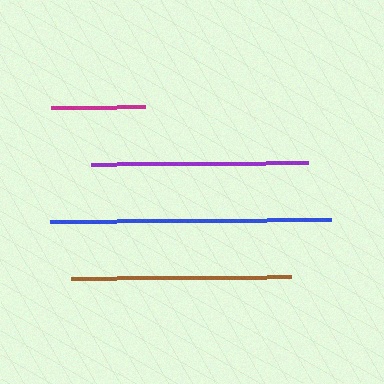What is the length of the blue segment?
The blue segment is approximately 281 pixels long.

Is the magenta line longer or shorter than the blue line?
The blue line is longer than the magenta line.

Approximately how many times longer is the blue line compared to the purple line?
The blue line is approximately 1.3 times the length of the purple line.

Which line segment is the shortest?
The magenta line is the shortest at approximately 94 pixels.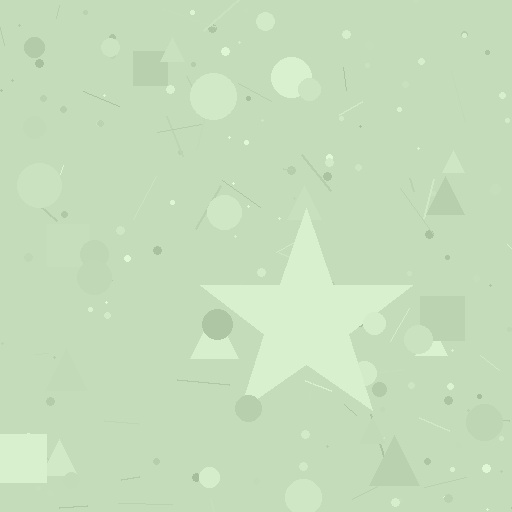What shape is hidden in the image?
A star is hidden in the image.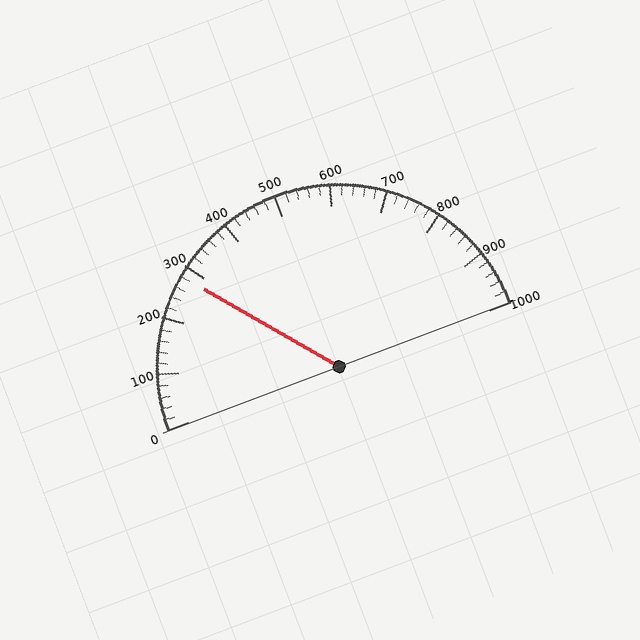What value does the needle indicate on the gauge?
The needle indicates approximately 280.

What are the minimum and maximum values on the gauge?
The gauge ranges from 0 to 1000.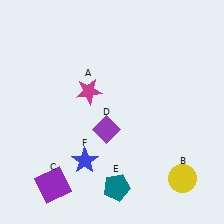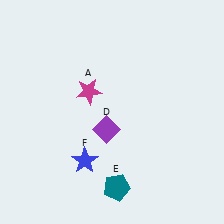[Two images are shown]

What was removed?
The yellow circle (B), the purple square (C) were removed in Image 2.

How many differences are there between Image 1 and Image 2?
There are 2 differences between the two images.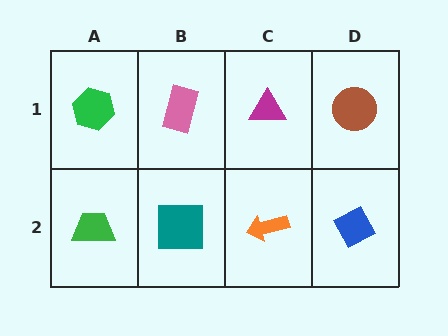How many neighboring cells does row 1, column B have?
3.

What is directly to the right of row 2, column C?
A blue diamond.